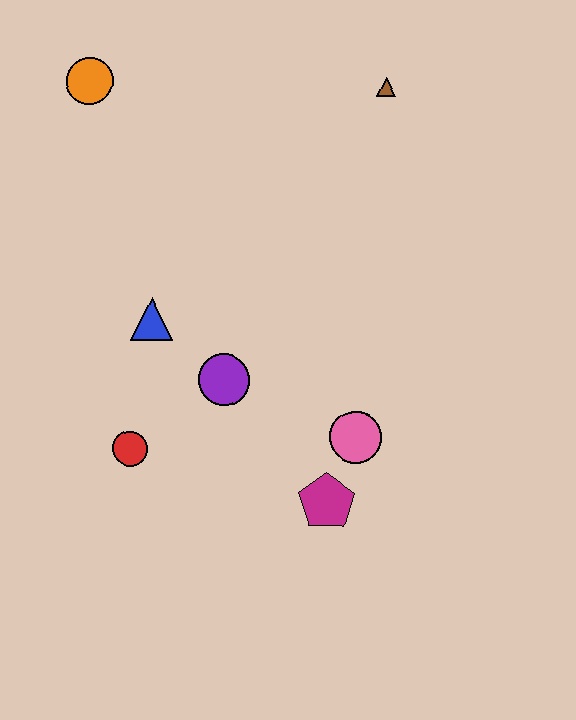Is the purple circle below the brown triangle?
Yes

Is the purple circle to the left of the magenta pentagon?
Yes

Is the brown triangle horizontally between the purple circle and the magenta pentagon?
No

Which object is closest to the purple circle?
The blue triangle is closest to the purple circle.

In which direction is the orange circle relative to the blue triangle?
The orange circle is above the blue triangle.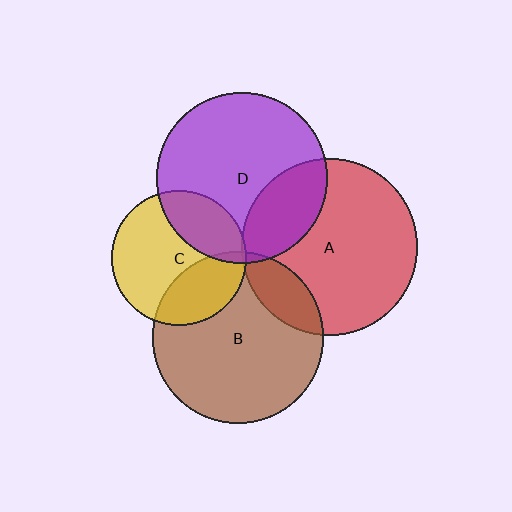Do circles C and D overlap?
Yes.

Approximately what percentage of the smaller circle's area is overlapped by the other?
Approximately 30%.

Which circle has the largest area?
Circle A (red).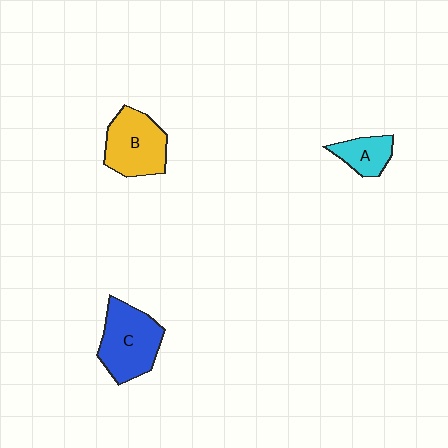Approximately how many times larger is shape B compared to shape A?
Approximately 1.9 times.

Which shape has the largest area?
Shape C (blue).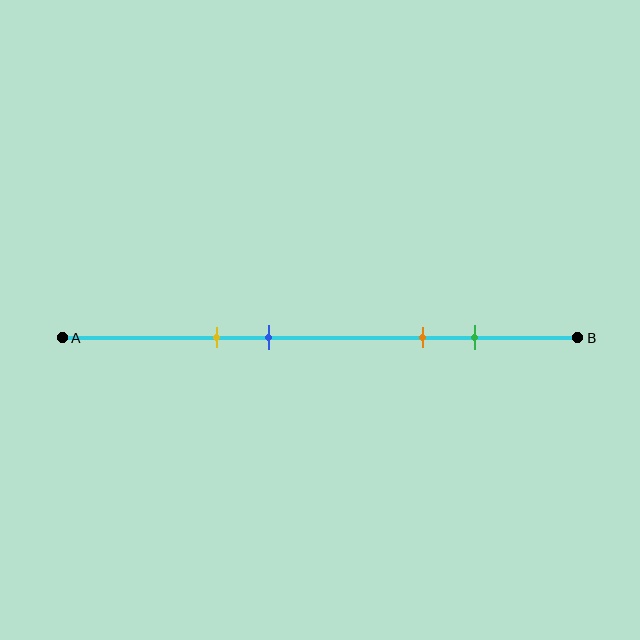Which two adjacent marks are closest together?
The yellow and blue marks are the closest adjacent pair.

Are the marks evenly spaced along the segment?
No, the marks are not evenly spaced.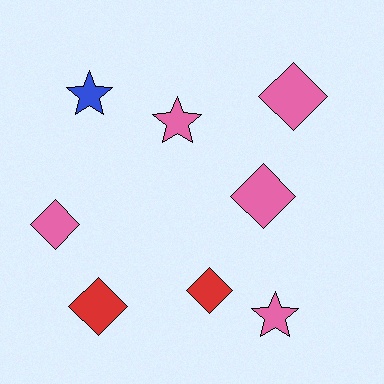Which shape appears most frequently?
Diamond, with 5 objects.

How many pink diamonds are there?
There are 3 pink diamonds.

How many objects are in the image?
There are 8 objects.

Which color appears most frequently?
Pink, with 5 objects.